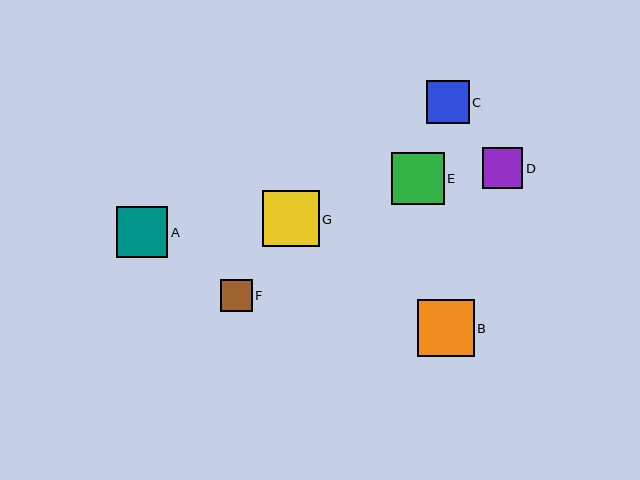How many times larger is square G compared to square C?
Square G is approximately 1.3 times the size of square C.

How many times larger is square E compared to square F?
Square E is approximately 1.7 times the size of square F.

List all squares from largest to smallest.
From largest to smallest: B, G, E, A, C, D, F.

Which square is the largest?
Square B is the largest with a size of approximately 57 pixels.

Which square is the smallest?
Square F is the smallest with a size of approximately 31 pixels.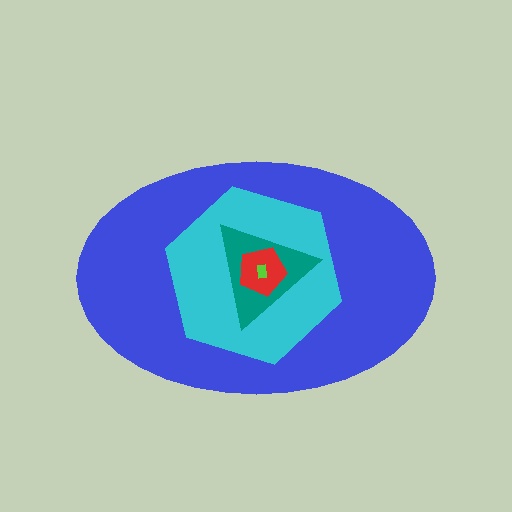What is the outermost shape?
The blue ellipse.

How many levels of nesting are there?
5.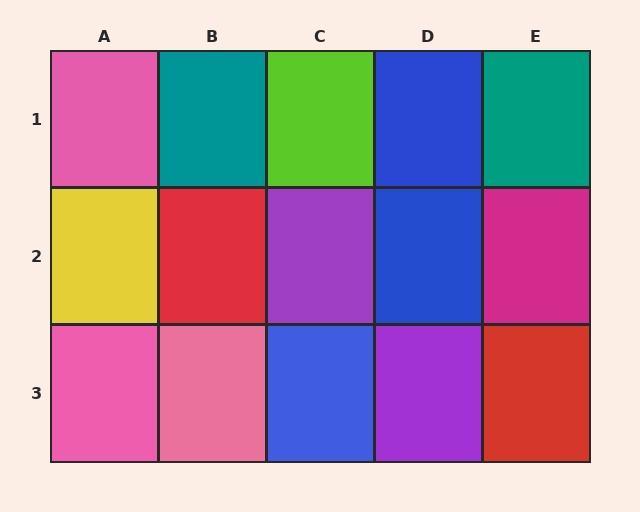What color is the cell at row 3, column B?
Pink.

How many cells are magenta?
1 cell is magenta.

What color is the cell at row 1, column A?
Pink.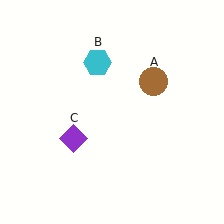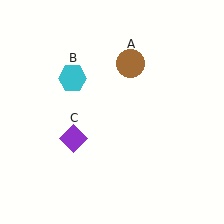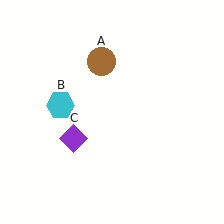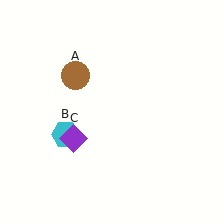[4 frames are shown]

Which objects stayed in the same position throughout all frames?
Purple diamond (object C) remained stationary.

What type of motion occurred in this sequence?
The brown circle (object A), cyan hexagon (object B) rotated counterclockwise around the center of the scene.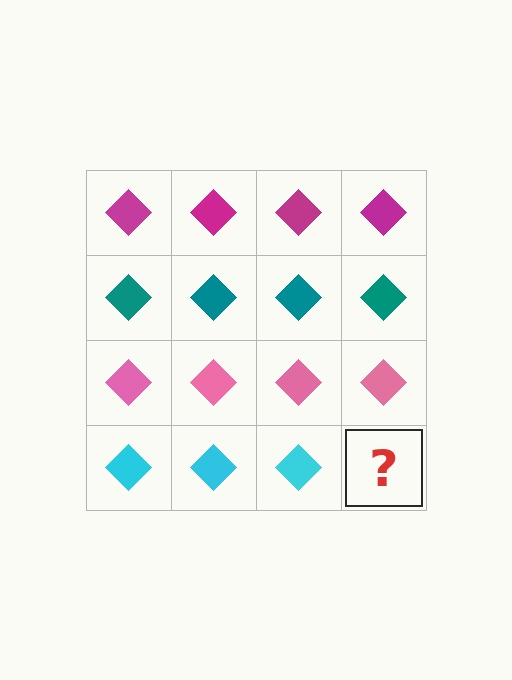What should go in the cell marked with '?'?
The missing cell should contain a cyan diamond.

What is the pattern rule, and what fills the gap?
The rule is that each row has a consistent color. The gap should be filled with a cyan diamond.